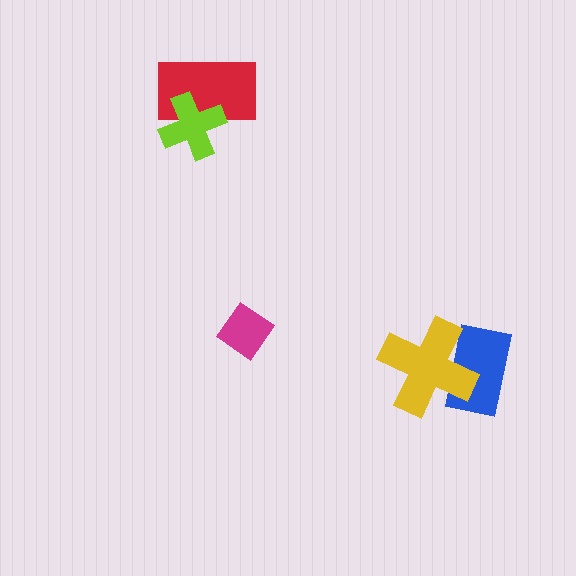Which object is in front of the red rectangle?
The lime cross is in front of the red rectangle.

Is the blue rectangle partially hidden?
Yes, it is partially covered by another shape.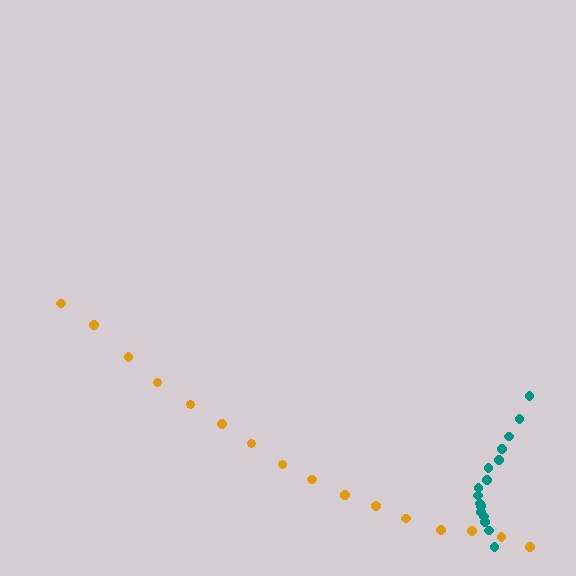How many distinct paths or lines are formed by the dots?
There are 2 distinct paths.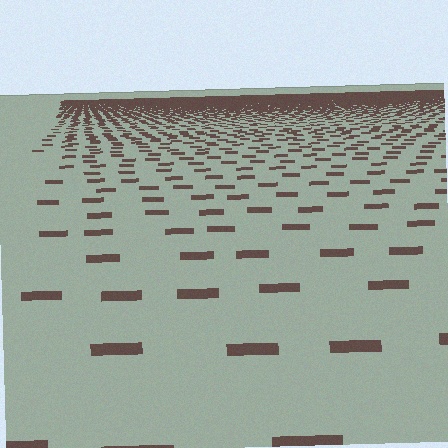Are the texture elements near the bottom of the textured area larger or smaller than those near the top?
Larger. Near the bottom, elements are closer to the viewer and appear at a bigger on-screen size.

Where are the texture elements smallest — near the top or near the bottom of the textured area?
Near the top.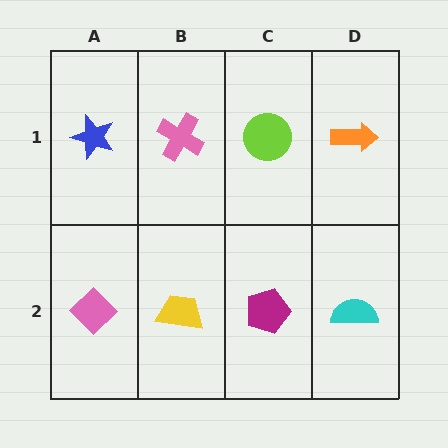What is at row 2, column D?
A cyan semicircle.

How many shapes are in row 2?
4 shapes.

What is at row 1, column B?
A pink cross.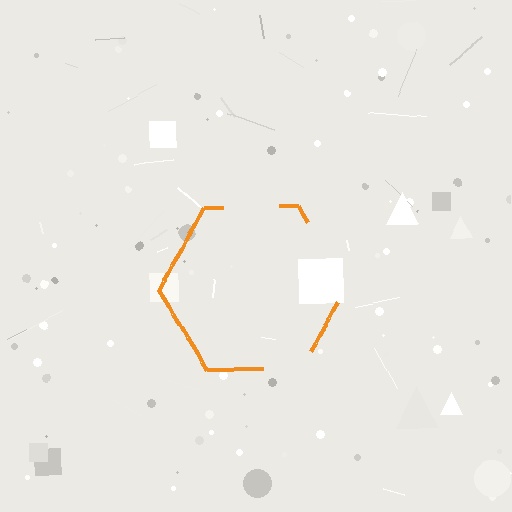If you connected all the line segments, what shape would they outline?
They would outline a hexagon.